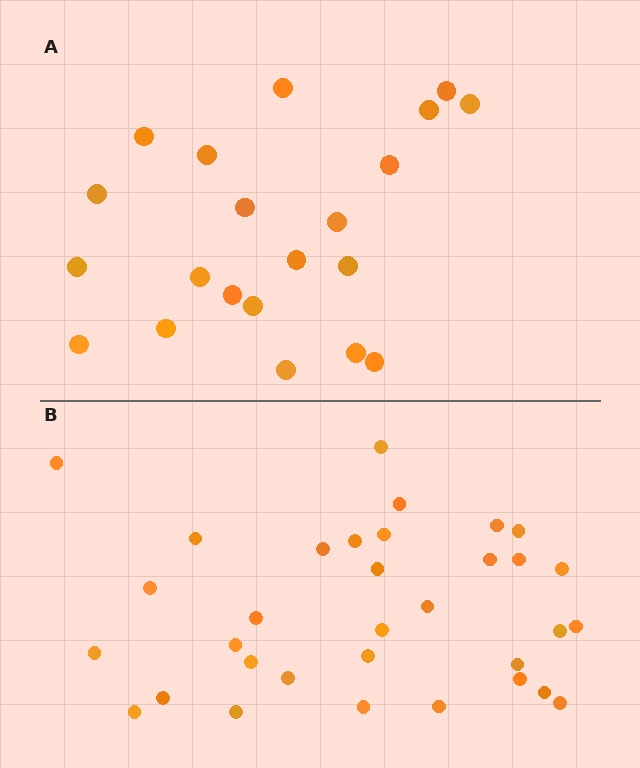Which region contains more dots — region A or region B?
Region B (the bottom region) has more dots.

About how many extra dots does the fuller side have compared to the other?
Region B has roughly 12 or so more dots than region A.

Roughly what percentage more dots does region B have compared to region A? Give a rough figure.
About 55% more.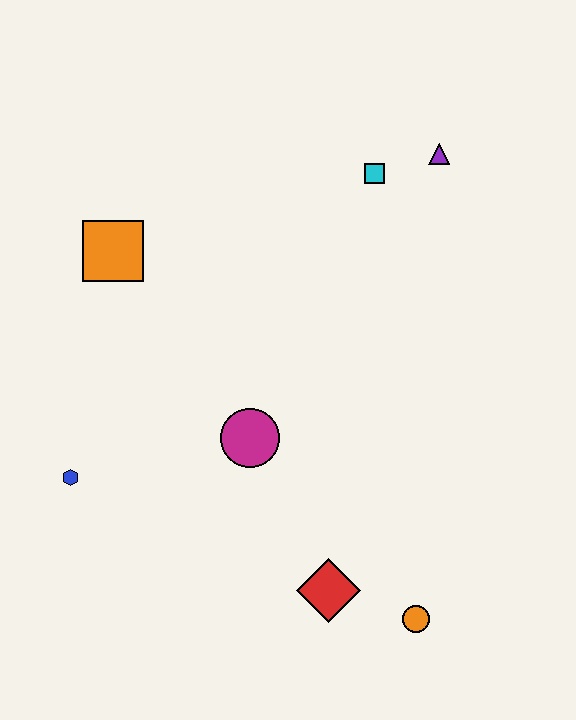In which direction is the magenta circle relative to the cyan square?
The magenta circle is below the cyan square.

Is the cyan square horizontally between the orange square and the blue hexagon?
No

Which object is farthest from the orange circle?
The orange square is farthest from the orange circle.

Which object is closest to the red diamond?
The orange circle is closest to the red diamond.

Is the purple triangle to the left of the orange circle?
No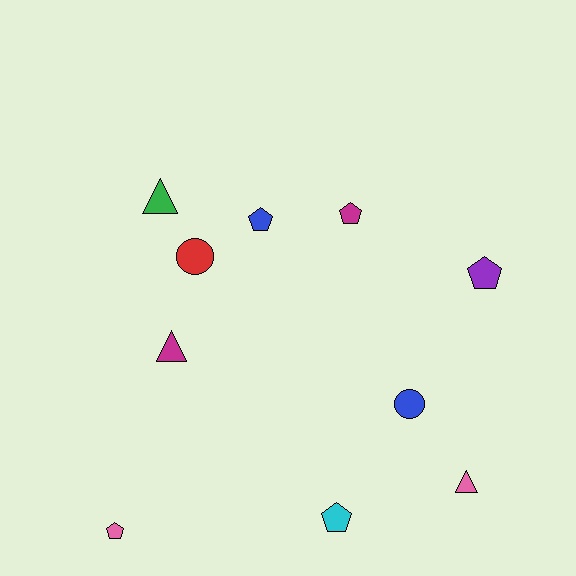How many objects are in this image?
There are 10 objects.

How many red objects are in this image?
There is 1 red object.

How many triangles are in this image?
There are 3 triangles.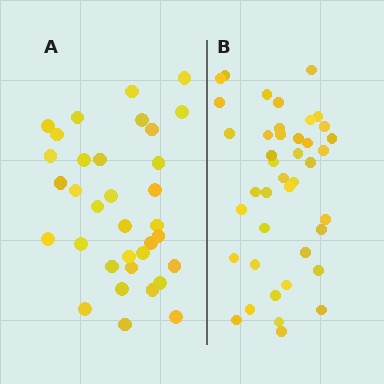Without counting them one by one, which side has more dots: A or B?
Region B (the right region) has more dots.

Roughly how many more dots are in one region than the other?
Region B has roughly 8 or so more dots than region A.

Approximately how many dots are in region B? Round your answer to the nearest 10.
About 40 dots. (The exact count is 41, which rounds to 40.)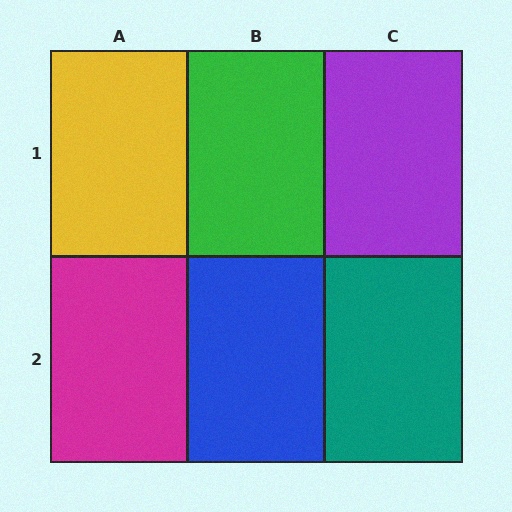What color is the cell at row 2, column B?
Blue.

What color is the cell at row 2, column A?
Magenta.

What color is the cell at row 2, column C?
Teal.